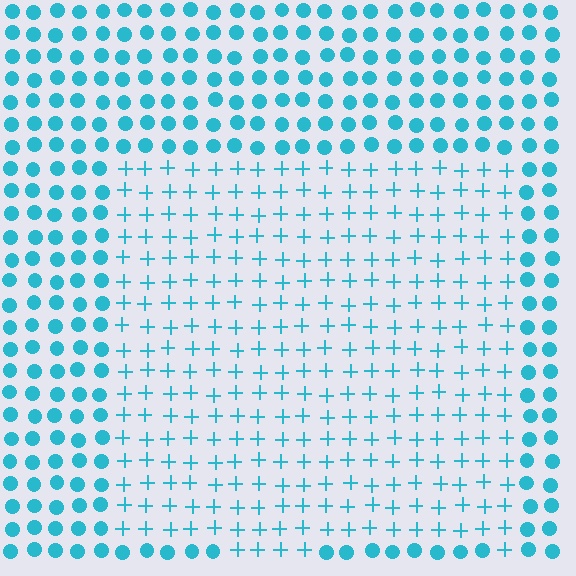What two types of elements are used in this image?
The image uses plus signs inside the rectangle region and circles outside it.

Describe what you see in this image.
The image is filled with small cyan elements arranged in a uniform grid. A rectangle-shaped region contains plus signs, while the surrounding area contains circles. The boundary is defined purely by the change in element shape.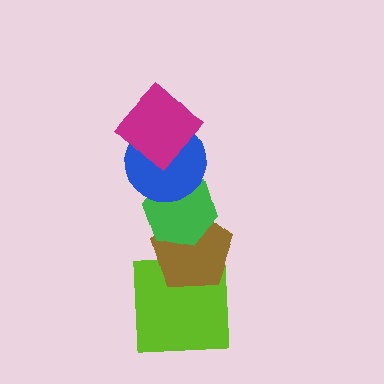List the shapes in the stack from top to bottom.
From top to bottom: the magenta diamond, the blue circle, the green hexagon, the brown pentagon, the lime square.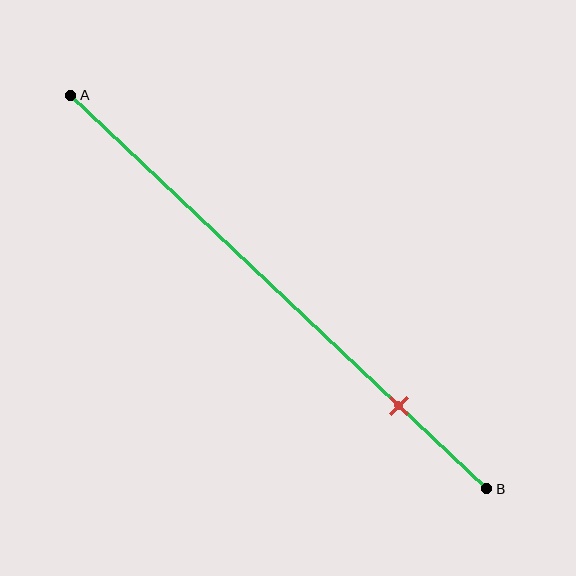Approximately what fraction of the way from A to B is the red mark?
The red mark is approximately 80% of the way from A to B.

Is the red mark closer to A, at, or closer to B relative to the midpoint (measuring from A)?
The red mark is closer to point B than the midpoint of segment AB.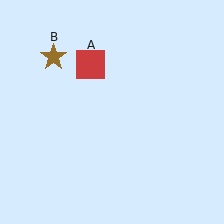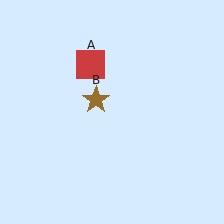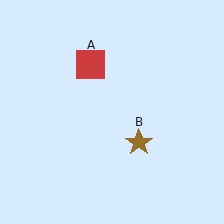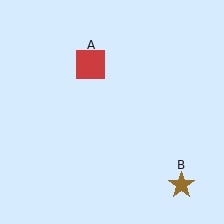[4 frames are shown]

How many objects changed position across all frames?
1 object changed position: brown star (object B).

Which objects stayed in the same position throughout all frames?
Red square (object A) remained stationary.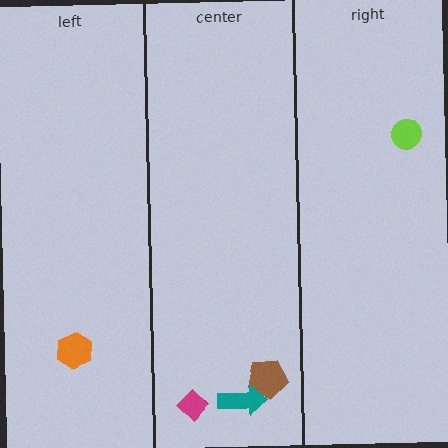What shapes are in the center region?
The brown pentagon, the magenta diamond, the teal arrow.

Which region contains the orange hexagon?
The left region.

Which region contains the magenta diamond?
The center region.